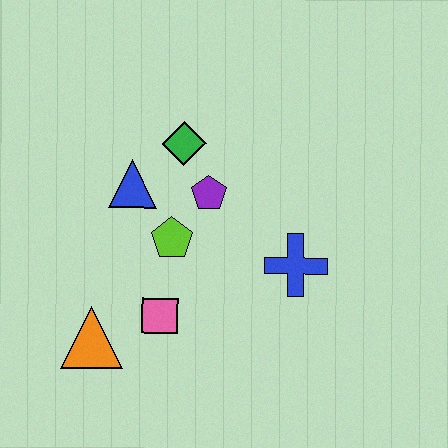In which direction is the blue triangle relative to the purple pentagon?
The blue triangle is to the left of the purple pentagon.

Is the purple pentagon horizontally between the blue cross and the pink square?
Yes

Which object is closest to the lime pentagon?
The purple pentagon is closest to the lime pentagon.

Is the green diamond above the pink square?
Yes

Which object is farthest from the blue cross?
The orange triangle is farthest from the blue cross.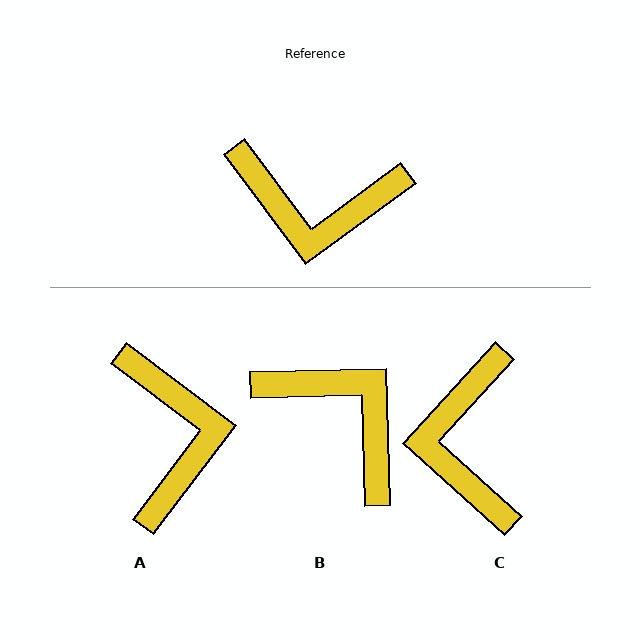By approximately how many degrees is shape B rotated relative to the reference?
Approximately 145 degrees counter-clockwise.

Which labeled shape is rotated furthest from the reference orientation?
B, about 145 degrees away.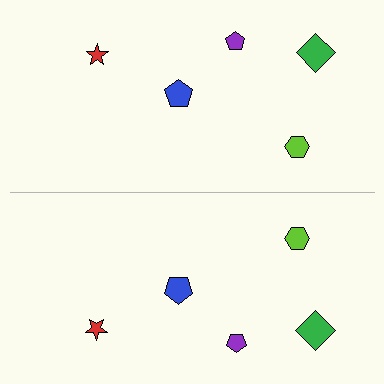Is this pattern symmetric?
Yes, this pattern has bilateral (reflection) symmetry.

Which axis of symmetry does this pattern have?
The pattern has a horizontal axis of symmetry running through the center of the image.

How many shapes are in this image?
There are 10 shapes in this image.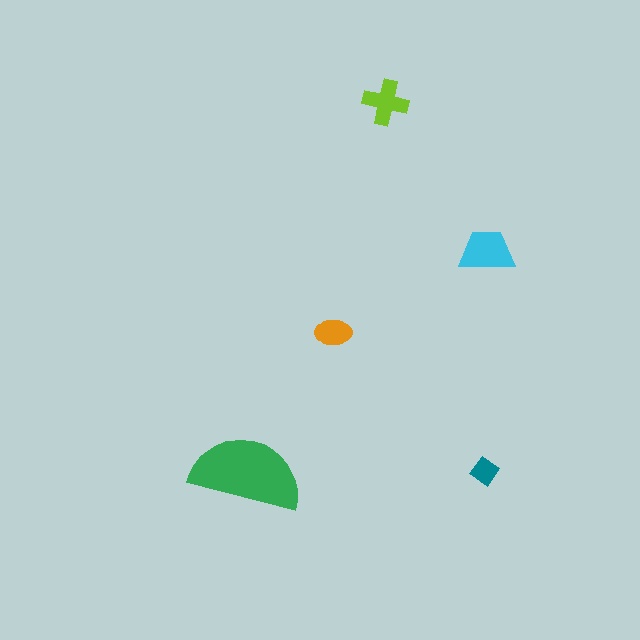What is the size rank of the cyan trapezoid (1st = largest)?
2nd.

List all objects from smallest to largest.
The teal diamond, the orange ellipse, the lime cross, the cyan trapezoid, the green semicircle.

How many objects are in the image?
There are 5 objects in the image.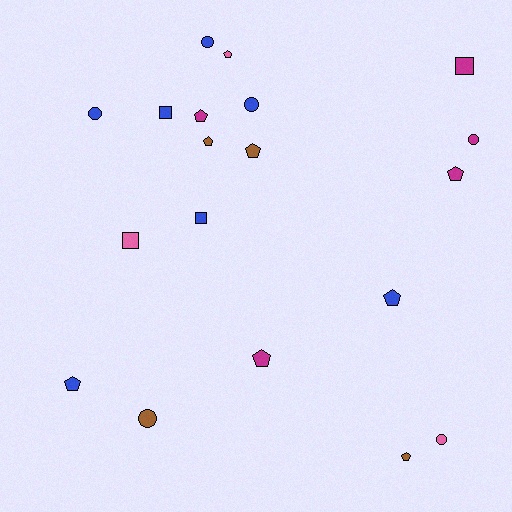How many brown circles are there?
There is 1 brown circle.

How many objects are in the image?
There are 19 objects.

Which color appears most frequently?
Blue, with 7 objects.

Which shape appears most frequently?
Pentagon, with 9 objects.